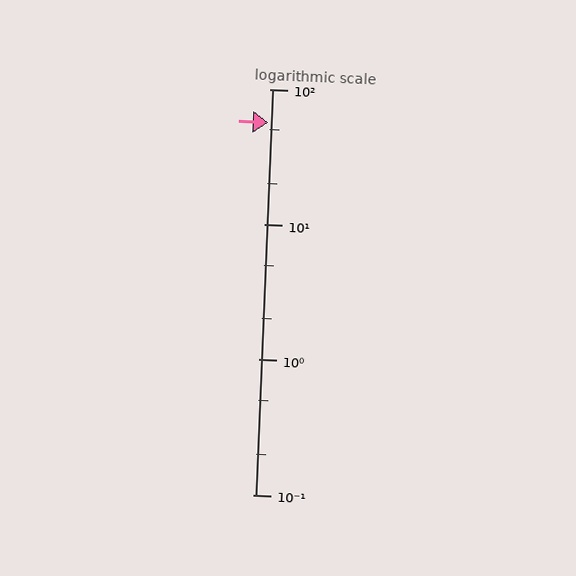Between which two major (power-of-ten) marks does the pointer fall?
The pointer is between 10 and 100.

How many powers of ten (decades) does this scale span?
The scale spans 3 decades, from 0.1 to 100.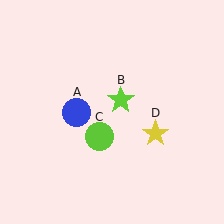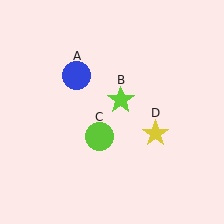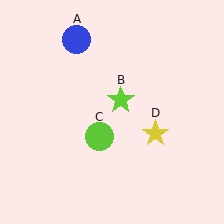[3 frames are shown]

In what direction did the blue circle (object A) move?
The blue circle (object A) moved up.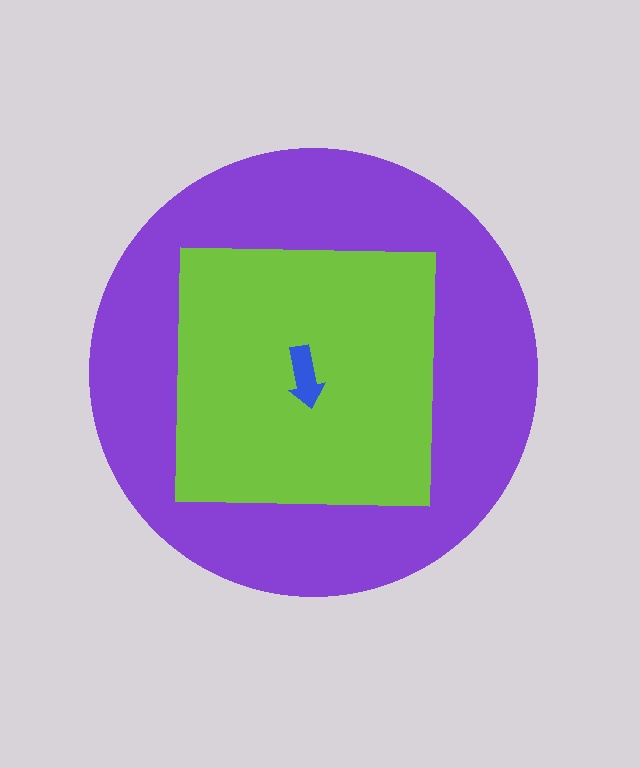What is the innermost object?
The blue arrow.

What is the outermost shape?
The purple circle.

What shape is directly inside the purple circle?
The lime square.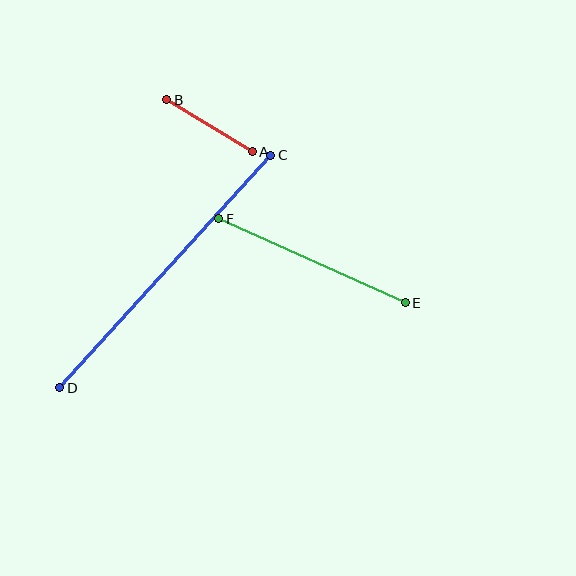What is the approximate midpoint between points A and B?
The midpoint is at approximately (210, 126) pixels.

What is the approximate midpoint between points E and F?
The midpoint is at approximately (312, 261) pixels.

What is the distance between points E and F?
The distance is approximately 205 pixels.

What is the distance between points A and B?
The distance is approximately 100 pixels.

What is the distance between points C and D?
The distance is approximately 314 pixels.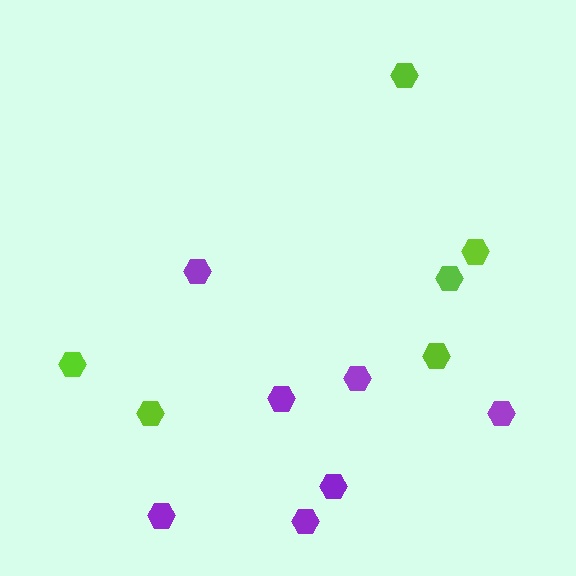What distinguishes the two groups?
There are 2 groups: one group of purple hexagons (7) and one group of lime hexagons (6).